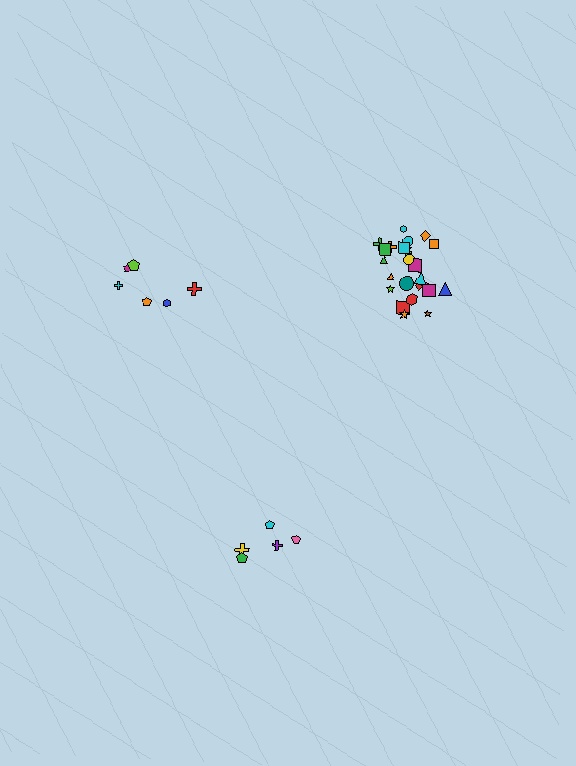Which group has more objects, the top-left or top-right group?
The top-right group.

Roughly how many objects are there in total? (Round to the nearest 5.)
Roughly 35 objects in total.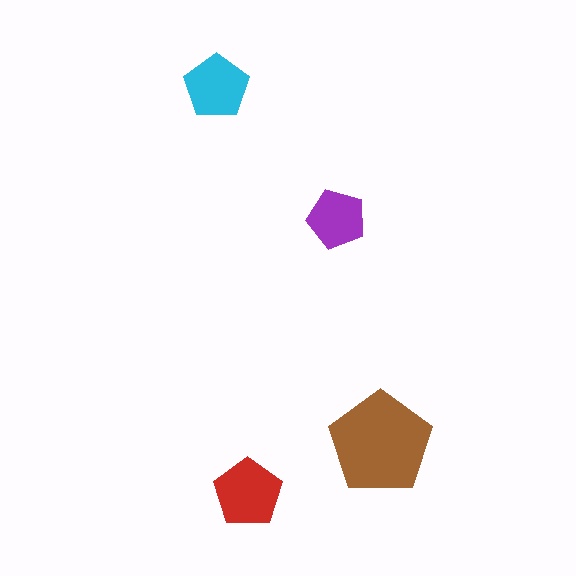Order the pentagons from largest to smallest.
the brown one, the red one, the cyan one, the purple one.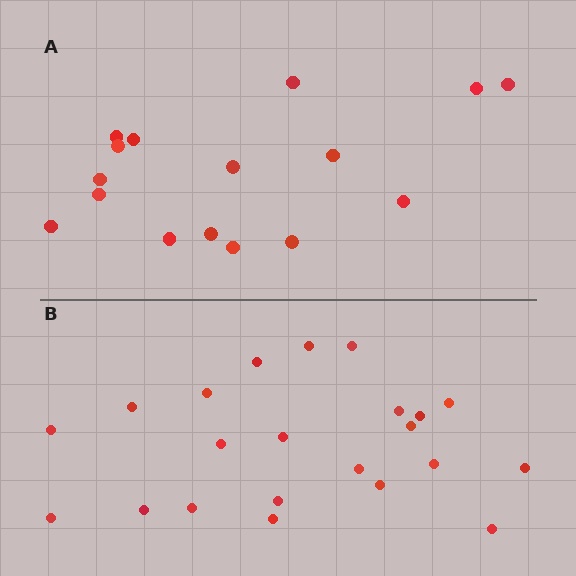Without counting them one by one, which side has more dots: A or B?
Region B (the bottom region) has more dots.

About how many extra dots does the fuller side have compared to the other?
Region B has about 6 more dots than region A.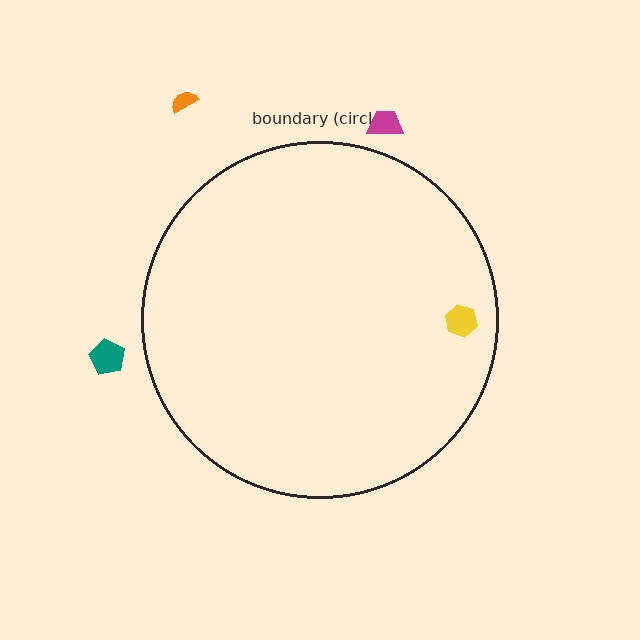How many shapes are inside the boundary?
1 inside, 3 outside.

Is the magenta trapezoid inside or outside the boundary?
Outside.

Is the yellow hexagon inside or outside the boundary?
Inside.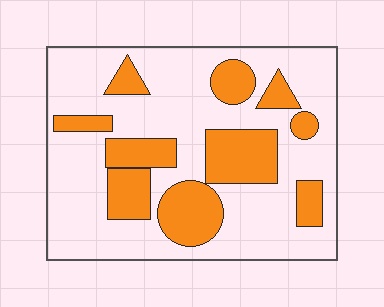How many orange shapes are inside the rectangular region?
10.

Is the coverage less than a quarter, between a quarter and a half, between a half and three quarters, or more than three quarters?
Between a quarter and a half.